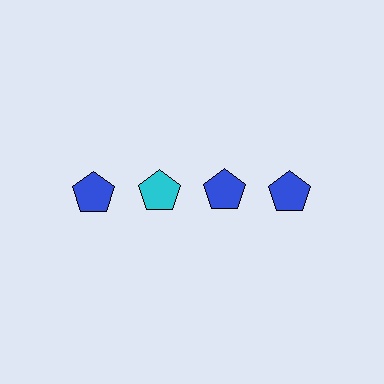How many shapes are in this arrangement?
There are 4 shapes arranged in a grid pattern.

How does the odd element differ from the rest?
It has a different color: cyan instead of blue.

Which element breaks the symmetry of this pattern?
The cyan pentagon in the top row, second from left column breaks the symmetry. All other shapes are blue pentagons.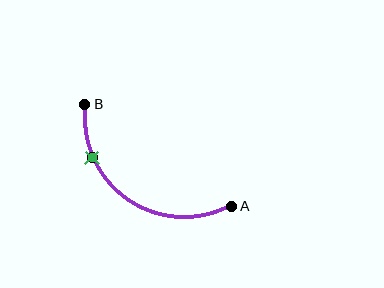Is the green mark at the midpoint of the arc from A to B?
No. The green mark lies on the arc but is closer to endpoint B. The arc midpoint would be at the point on the curve equidistant along the arc from both A and B.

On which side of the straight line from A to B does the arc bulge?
The arc bulges below and to the left of the straight line connecting A and B.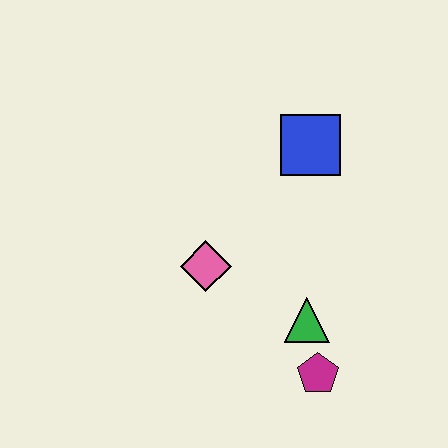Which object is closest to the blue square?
The pink diamond is closest to the blue square.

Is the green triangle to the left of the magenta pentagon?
Yes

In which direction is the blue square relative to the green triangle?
The blue square is above the green triangle.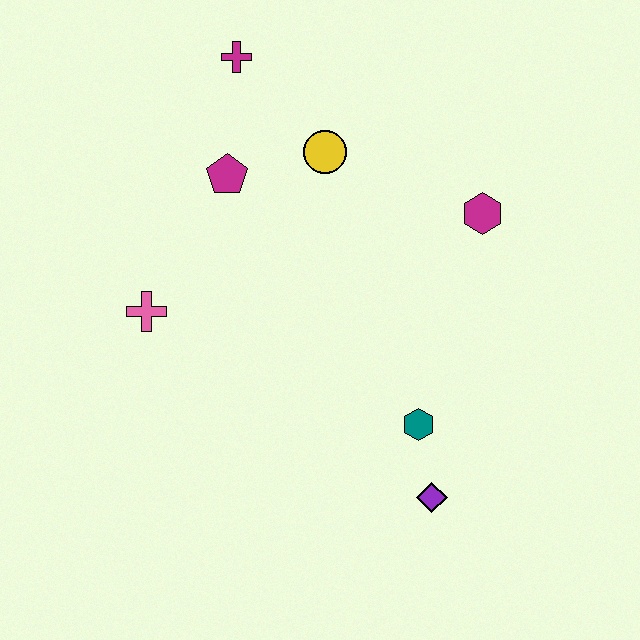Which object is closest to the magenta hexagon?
The yellow circle is closest to the magenta hexagon.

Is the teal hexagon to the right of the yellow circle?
Yes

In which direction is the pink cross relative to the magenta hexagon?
The pink cross is to the left of the magenta hexagon.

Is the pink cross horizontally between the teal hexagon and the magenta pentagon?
No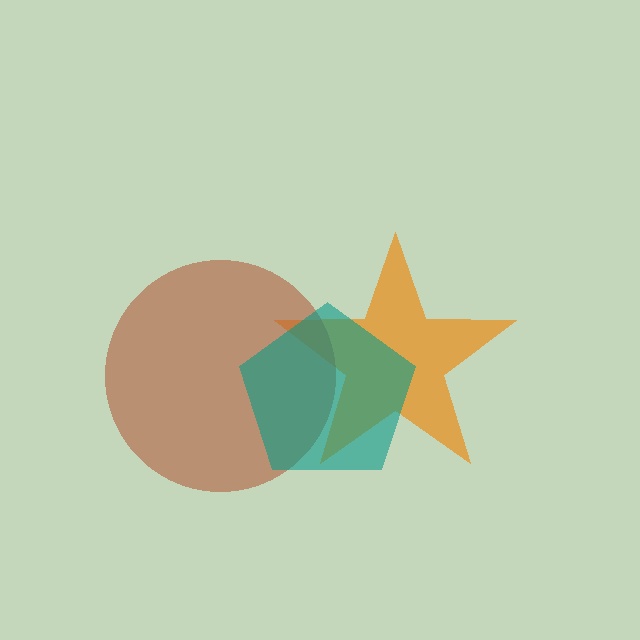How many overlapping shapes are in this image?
There are 3 overlapping shapes in the image.